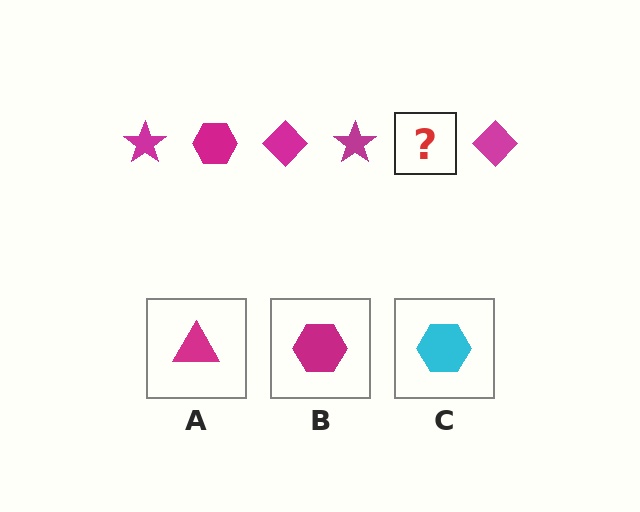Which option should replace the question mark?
Option B.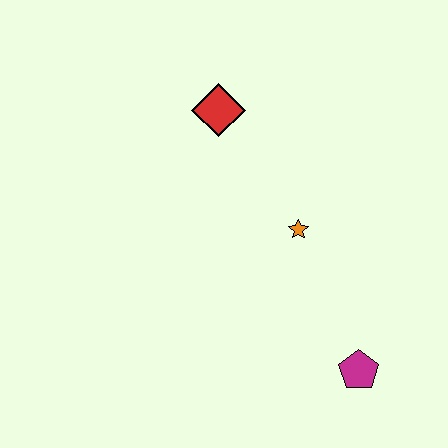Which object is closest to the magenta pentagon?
The orange star is closest to the magenta pentagon.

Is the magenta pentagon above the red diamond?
No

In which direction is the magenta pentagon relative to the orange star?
The magenta pentagon is below the orange star.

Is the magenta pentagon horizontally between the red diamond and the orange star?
No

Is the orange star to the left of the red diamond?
No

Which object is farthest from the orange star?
The magenta pentagon is farthest from the orange star.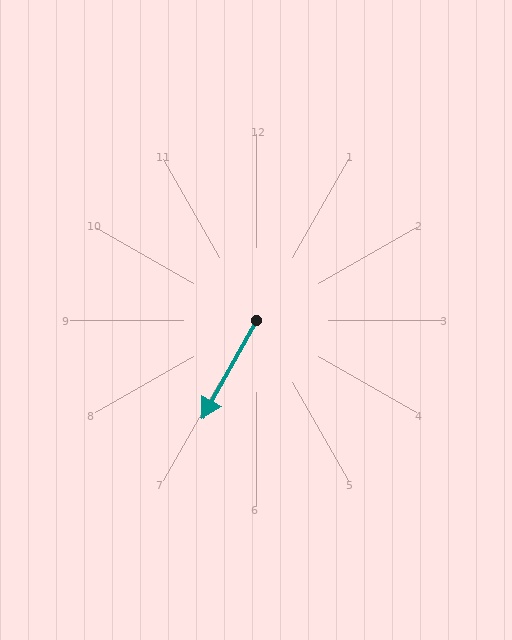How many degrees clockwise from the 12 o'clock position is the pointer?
Approximately 209 degrees.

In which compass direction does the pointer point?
Southwest.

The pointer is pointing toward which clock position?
Roughly 7 o'clock.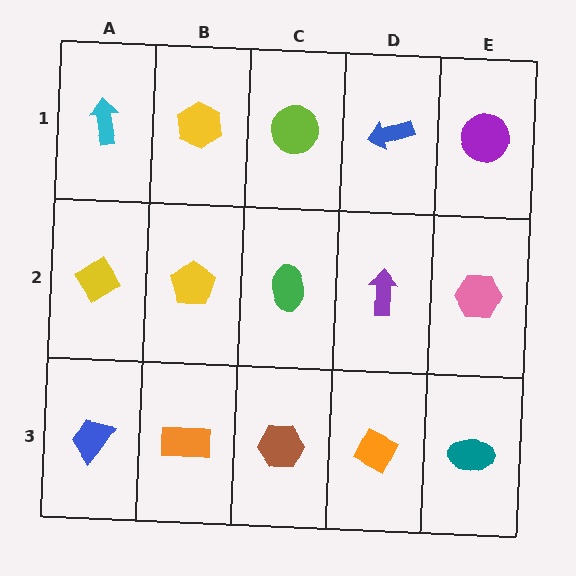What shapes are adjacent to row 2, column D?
A blue arrow (row 1, column D), an orange diamond (row 3, column D), a green ellipse (row 2, column C), a pink hexagon (row 2, column E).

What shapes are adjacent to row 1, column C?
A green ellipse (row 2, column C), a yellow hexagon (row 1, column B), a blue arrow (row 1, column D).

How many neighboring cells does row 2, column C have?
4.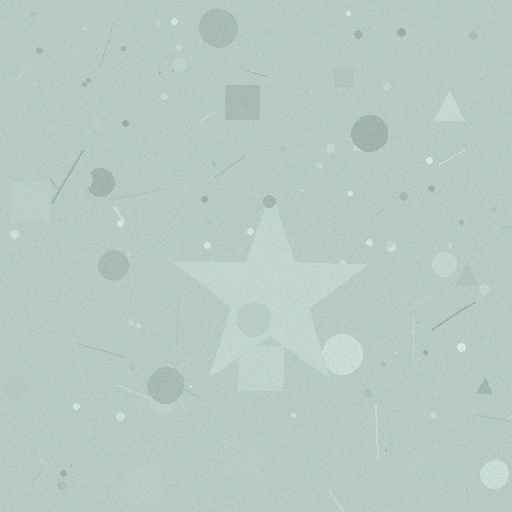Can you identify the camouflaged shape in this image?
The camouflaged shape is a star.